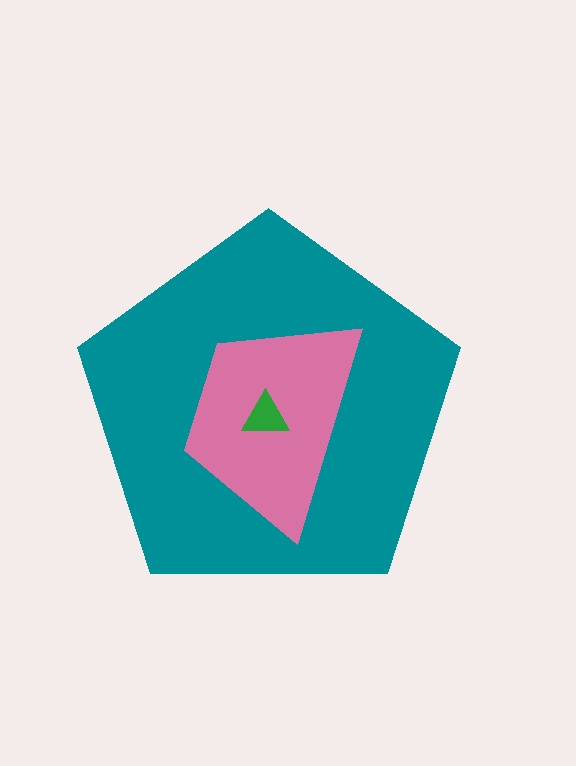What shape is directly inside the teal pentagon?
The pink trapezoid.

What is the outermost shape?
The teal pentagon.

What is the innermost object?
The green triangle.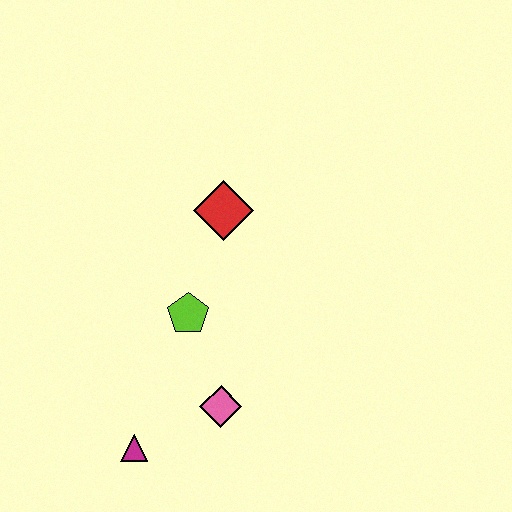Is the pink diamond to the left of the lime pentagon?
No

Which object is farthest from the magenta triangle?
The red diamond is farthest from the magenta triangle.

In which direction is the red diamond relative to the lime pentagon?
The red diamond is above the lime pentagon.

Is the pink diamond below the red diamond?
Yes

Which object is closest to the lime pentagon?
The pink diamond is closest to the lime pentagon.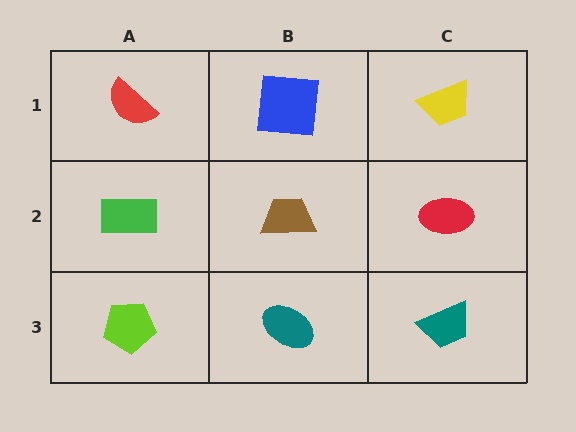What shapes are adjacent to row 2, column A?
A red semicircle (row 1, column A), a lime pentagon (row 3, column A), a brown trapezoid (row 2, column B).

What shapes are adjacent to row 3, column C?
A red ellipse (row 2, column C), a teal ellipse (row 3, column B).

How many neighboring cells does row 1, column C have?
2.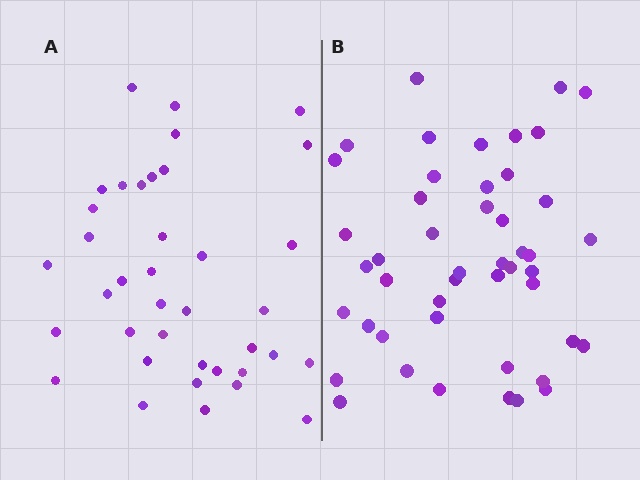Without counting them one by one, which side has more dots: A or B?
Region B (the right region) has more dots.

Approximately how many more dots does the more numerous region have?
Region B has roughly 8 or so more dots than region A.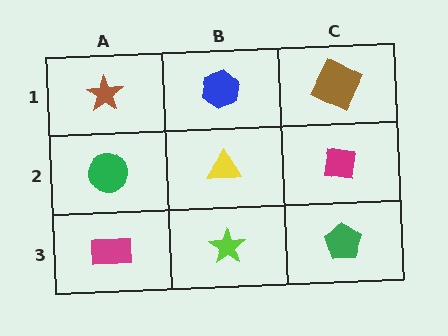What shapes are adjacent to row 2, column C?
A brown square (row 1, column C), a green pentagon (row 3, column C), a yellow triangle (row 2, column B).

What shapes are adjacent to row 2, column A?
A brown star (row 1, column A), a magenta rectangle (row 3, column A), a yellow triangle (row 2, column B).